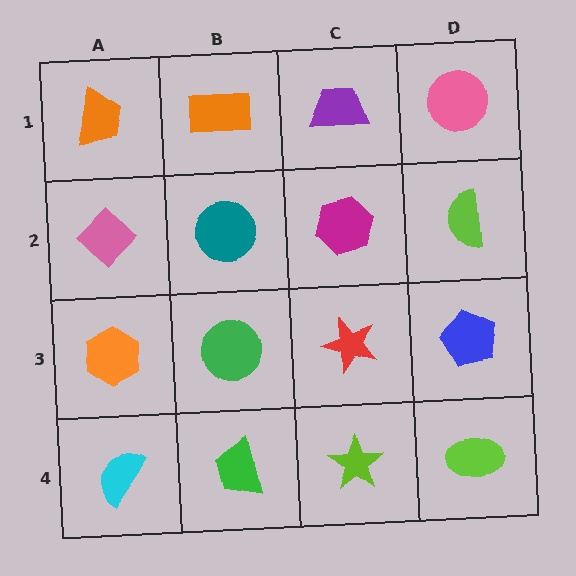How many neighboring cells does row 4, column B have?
3.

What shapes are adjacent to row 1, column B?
A teal circle (row 2, column B), an orange trapezoid (row 1, column A), a purple trapezoid (row 1, column C).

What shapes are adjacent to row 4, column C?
A red star (row 3, column C), a green trapezoid (row 4, column B), a lime ellipse (row 4, column D).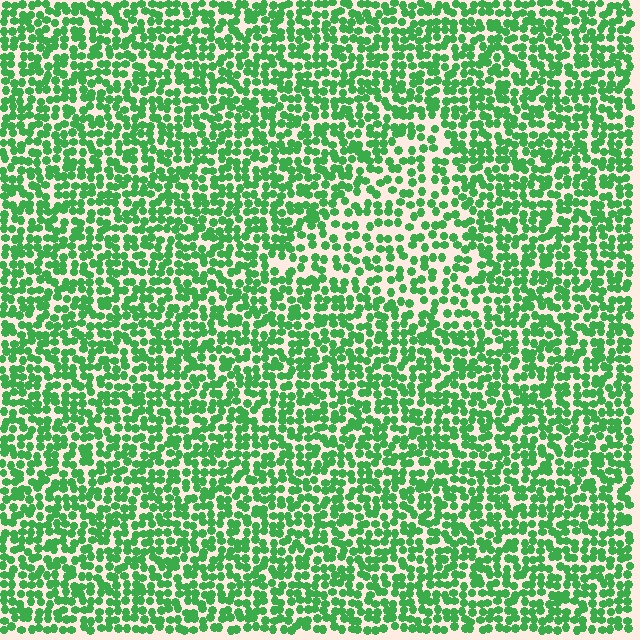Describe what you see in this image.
The image contains small green elements arranged at two different densities. A triangle-shaped region is visible where the elements are less densely packed than the surrounding area.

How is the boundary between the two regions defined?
The boundary is defined by a change in element density (approximately 1.6x ratio). All elements are the same color, size, and shape.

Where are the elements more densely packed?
The elements are more densely packed outside the triangle boundary.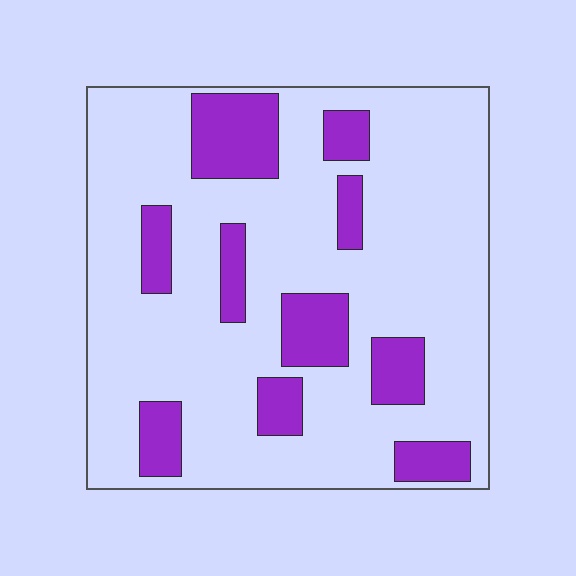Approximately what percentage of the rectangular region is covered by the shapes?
Approximately 20%.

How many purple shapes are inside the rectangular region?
10.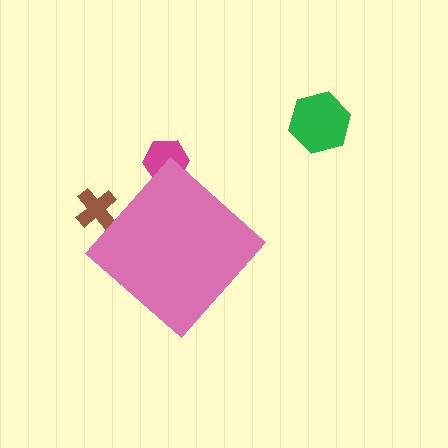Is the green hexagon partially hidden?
No, the green hexagon is fully visible.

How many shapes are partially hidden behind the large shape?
2 shapes are partially hidden.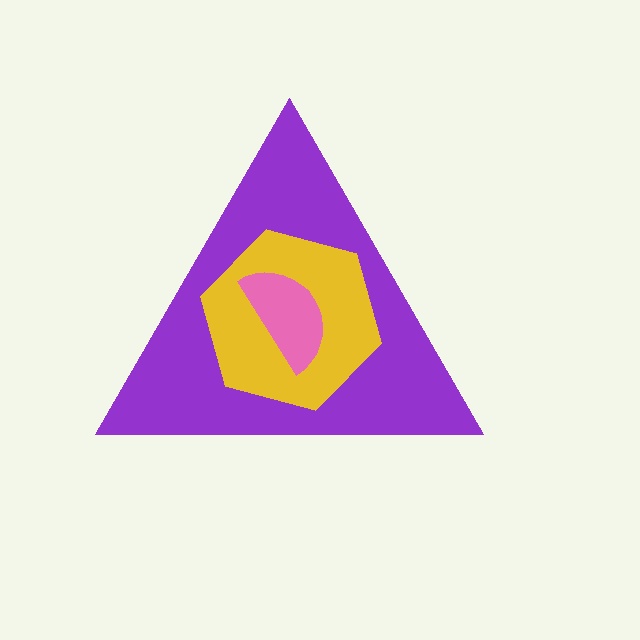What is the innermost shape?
The pink semicircle.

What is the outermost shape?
The purple triangle.